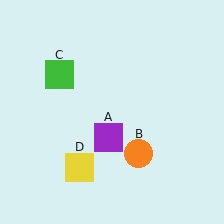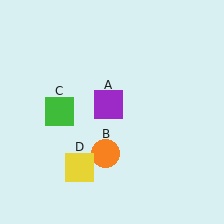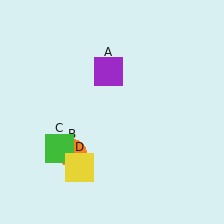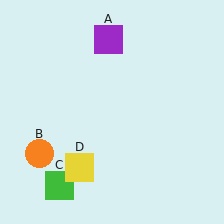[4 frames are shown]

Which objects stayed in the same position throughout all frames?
Yellow square (object D) remained stationary.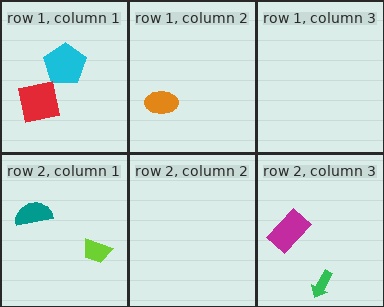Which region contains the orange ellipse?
The row 1, column 2 region.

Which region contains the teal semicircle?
The row 2, column 1 region.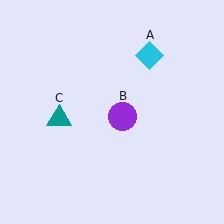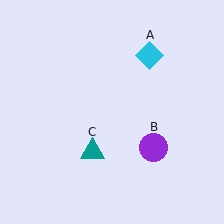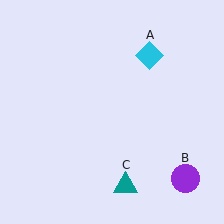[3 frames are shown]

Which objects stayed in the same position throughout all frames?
Cyan diamond (object A) remained stationary.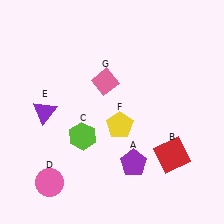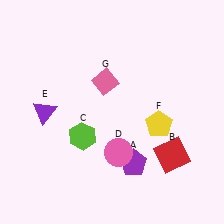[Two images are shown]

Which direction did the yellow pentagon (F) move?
The yellow pentagon (F) moved right.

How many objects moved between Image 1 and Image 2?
2 objects moved between the two images.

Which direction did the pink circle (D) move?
The pink circle (D) moved right.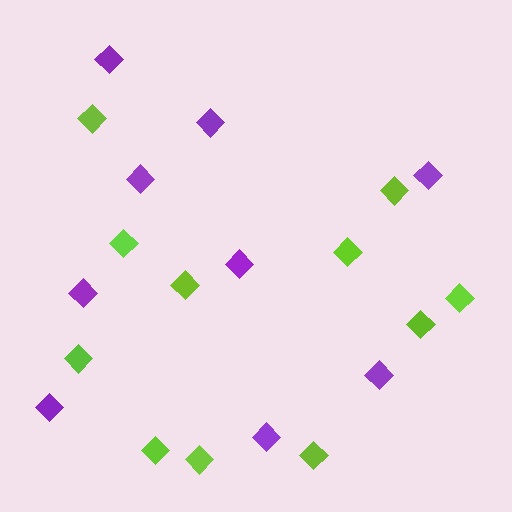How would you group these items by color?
There are 2 groups: one group of lime diamonds (11) and one group of purple diamonds (9).